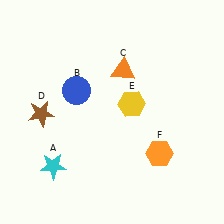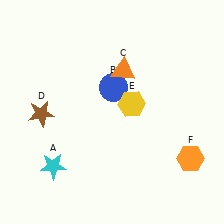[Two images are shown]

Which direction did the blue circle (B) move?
The blue circle (B) moved right.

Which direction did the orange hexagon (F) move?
The orange hexagon (F) moved right.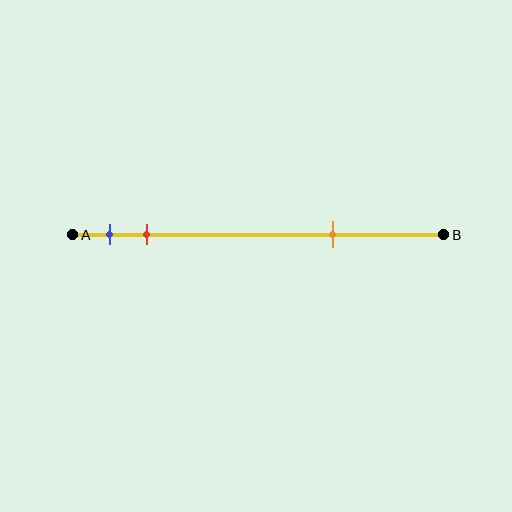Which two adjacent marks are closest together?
The blue and red marks are the closest adjacent pair.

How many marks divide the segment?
There are 3 marks dividing the segment.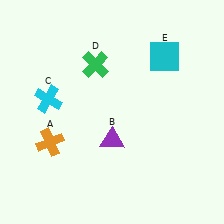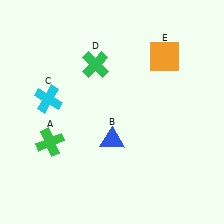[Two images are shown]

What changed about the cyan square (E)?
In Image 1, E is cyan. In Image 2, it changed to orange.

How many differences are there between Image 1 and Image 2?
There are 3 differences between the two images.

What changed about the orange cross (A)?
In Image 1, A is orange. In Image 2, it changed to green.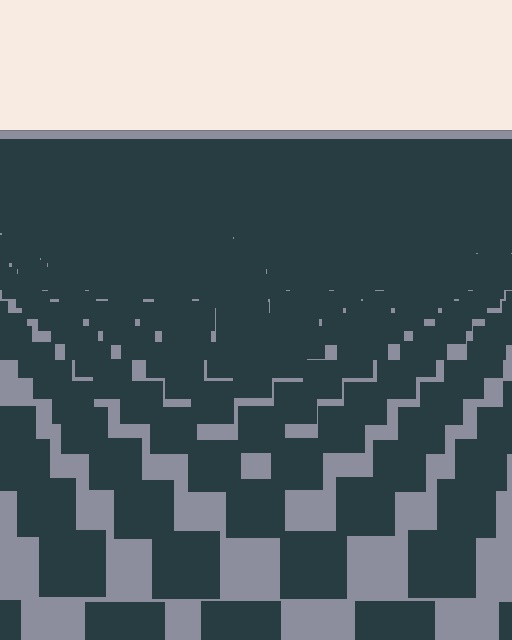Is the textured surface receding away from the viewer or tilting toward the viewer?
The surface is receding away from the viewer. Texture elements get smaller and denser toward the top.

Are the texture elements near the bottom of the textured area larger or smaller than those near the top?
Larger. Near the bottom, elements are closer to the viewer and appear at a bigger on-screen size.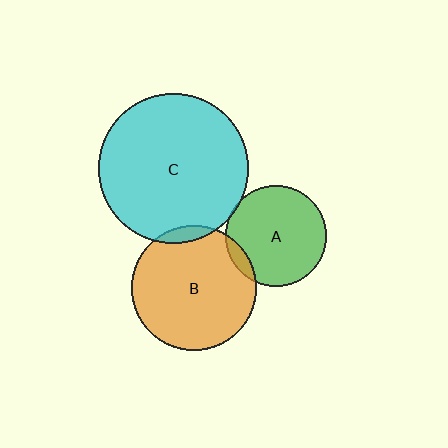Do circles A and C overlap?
Yes.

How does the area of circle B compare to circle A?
Approximately 1.5 times.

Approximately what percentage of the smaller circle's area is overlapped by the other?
Approximately 5%.